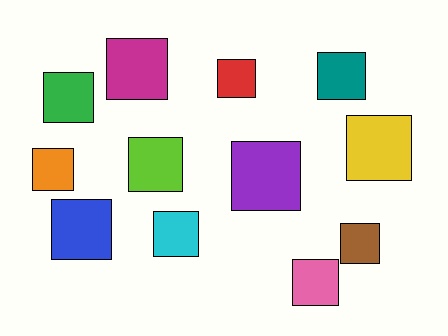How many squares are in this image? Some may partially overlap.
There are 12 squares.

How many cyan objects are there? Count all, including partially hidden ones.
There is 1 cyan object.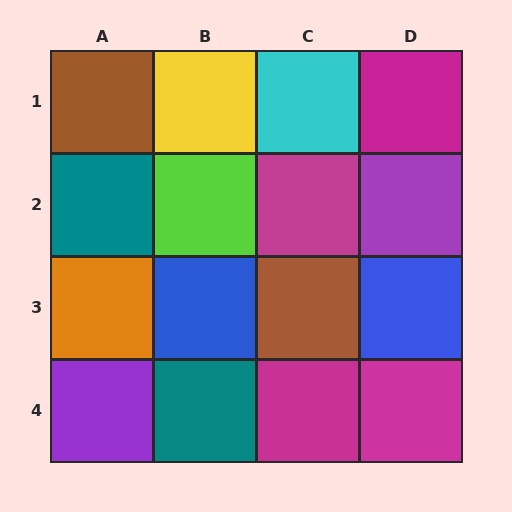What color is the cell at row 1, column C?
Cyan.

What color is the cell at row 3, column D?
Blue.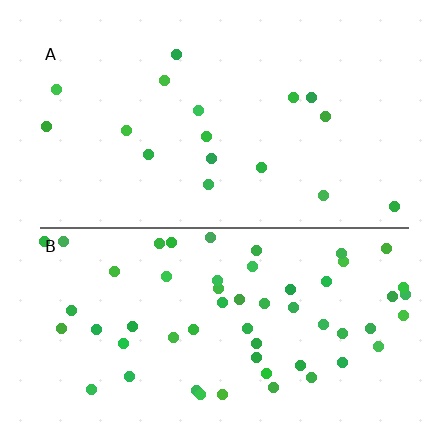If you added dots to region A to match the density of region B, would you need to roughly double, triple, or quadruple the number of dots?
Approximately triple.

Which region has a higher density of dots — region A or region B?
B (the bottom).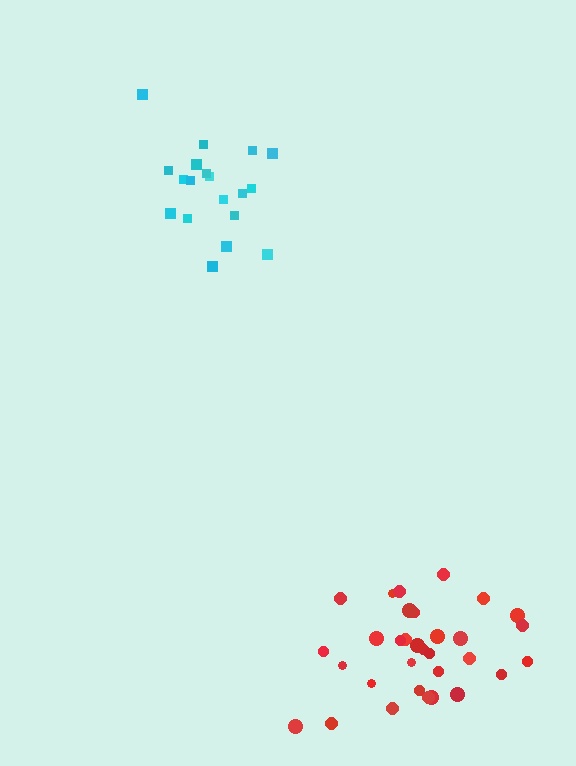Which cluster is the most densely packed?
Red.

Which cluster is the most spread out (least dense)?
Cyan.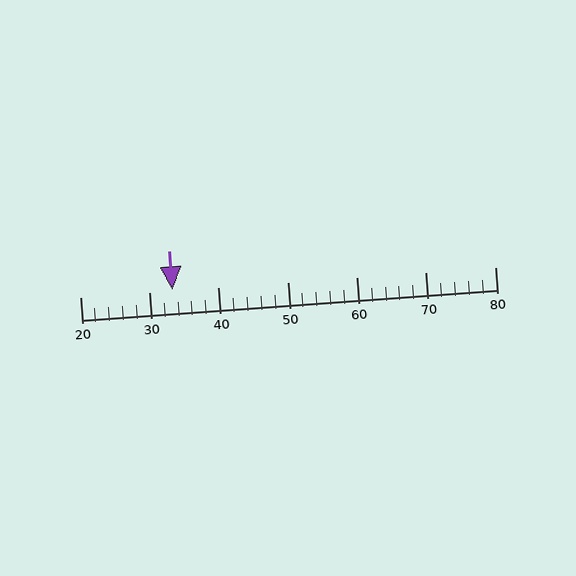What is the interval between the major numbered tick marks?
The major tick marks are spaced 10 units apart.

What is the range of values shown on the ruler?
The ruler shows values from 20 to 80.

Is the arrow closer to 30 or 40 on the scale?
The arrow is closer to 30.